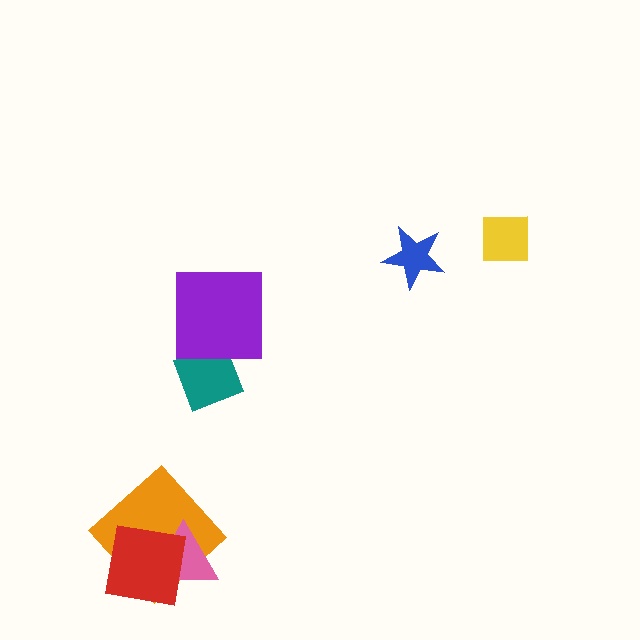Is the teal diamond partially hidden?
Yes, it is partially covered by another shape.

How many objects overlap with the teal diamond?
1 object overlaps with the teal diamond.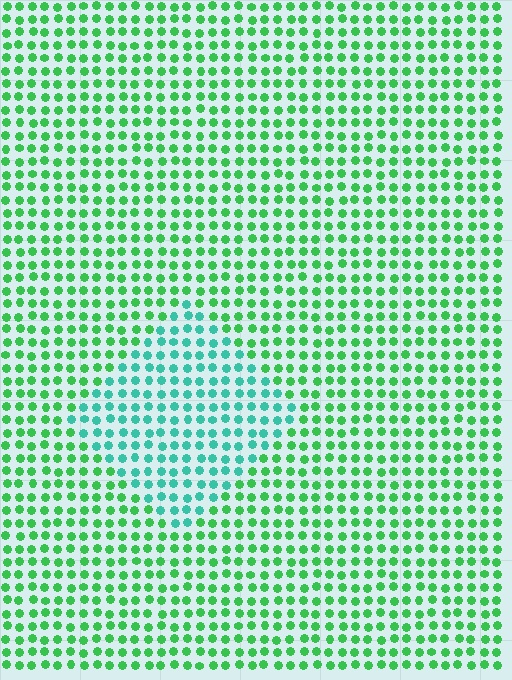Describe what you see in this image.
The image is filled with small green elements in a uniform arrangement. A diamond-shaped region is visible where the elements are tinted to a slightly different hue, forming a subtle color boundary.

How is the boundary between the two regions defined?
The boundary is defined purely by a slight shift in hue (about 38 degrees). Spacing, size, and orientation are identical on both sides.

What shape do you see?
I see a diamond.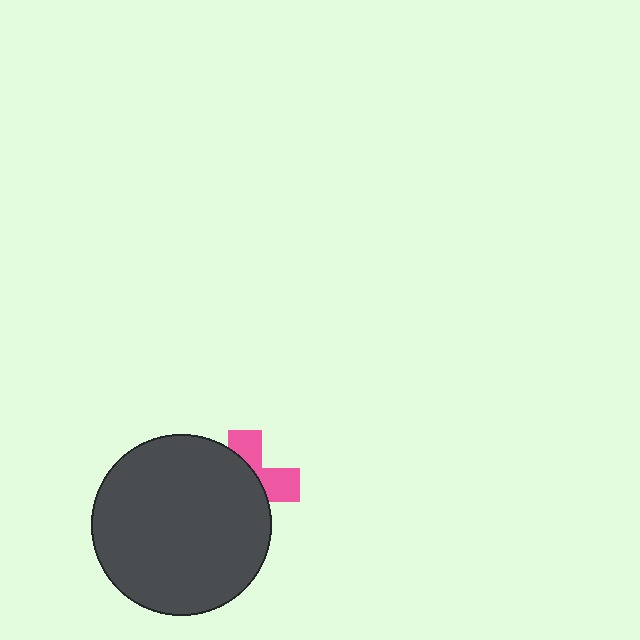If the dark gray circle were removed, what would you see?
You would see the complete pink cross.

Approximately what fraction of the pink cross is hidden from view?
Roughly 64% of the pink cross is hidden behind the dark gray circle.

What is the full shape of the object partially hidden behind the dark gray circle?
The partially hidden object is a pink cross.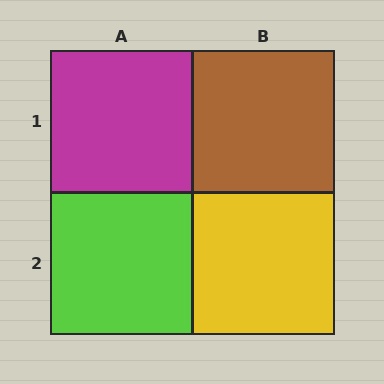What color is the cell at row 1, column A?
Magenta.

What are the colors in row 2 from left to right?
Lime, yellow.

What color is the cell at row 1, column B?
Brown.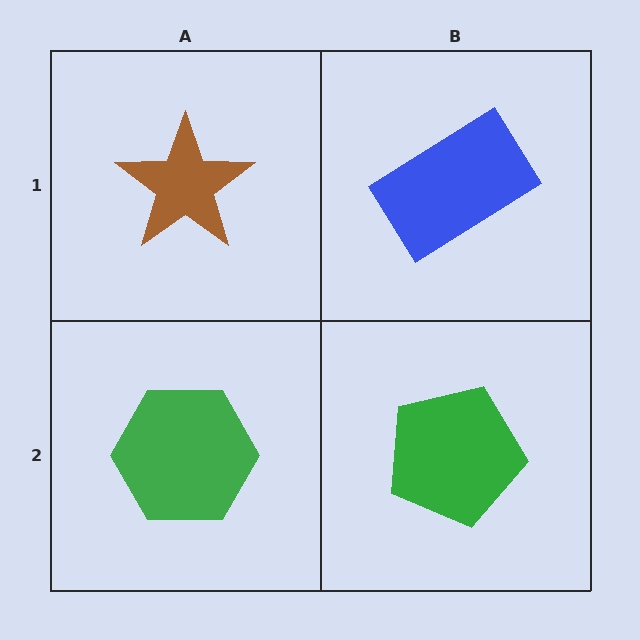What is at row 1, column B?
A blue rectangle.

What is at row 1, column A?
A brown star.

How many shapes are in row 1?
2 shapes.